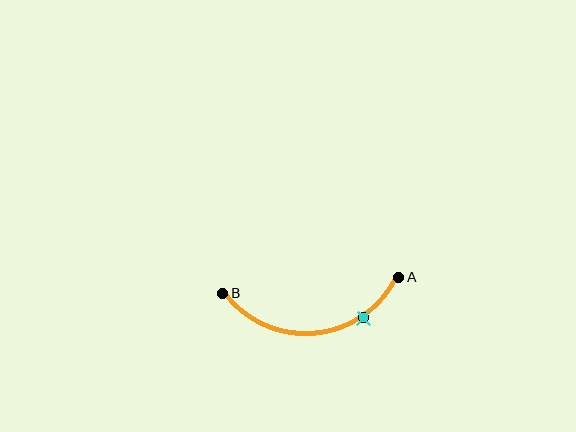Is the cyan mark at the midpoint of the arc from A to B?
No. The cyan mark lies on the arc but is closer to endpoint A. The arc midpoint would be at the point on the curve equidistant along the arc from both A and B.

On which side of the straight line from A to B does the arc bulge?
The arc bulges below the straight line connecting A and B.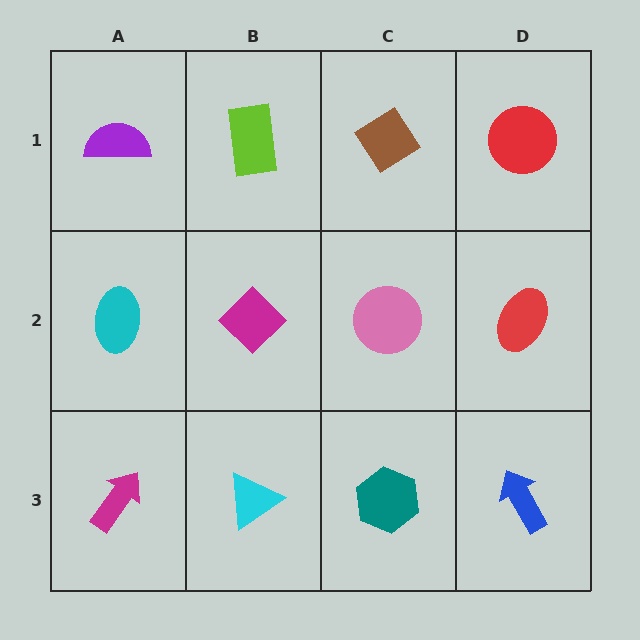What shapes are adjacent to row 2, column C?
A brown diamond (row 1, column C), a teal hexagon (row 3, column C), a magenta diamond (row 2, column B), a red ellipse (row 2, column D).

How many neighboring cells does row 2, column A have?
3.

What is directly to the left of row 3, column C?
A cyan triangle.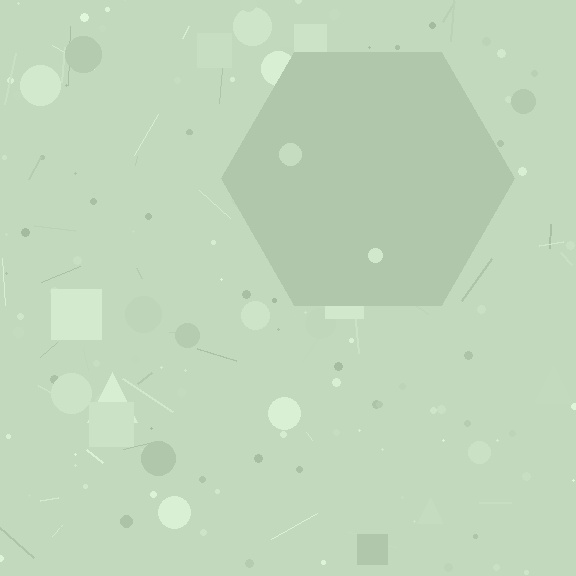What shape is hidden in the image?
A hexagon is hidden in the image.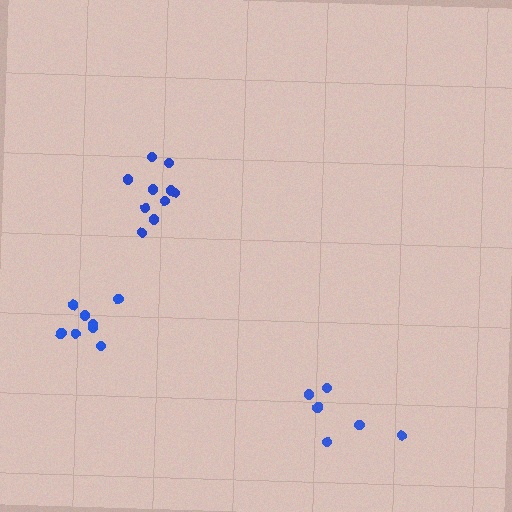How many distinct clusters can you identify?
There are 3 distinct clusters.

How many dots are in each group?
Group 1: 8 dots, Group 2: 10 dots, Group 3: 6 dots (24 total).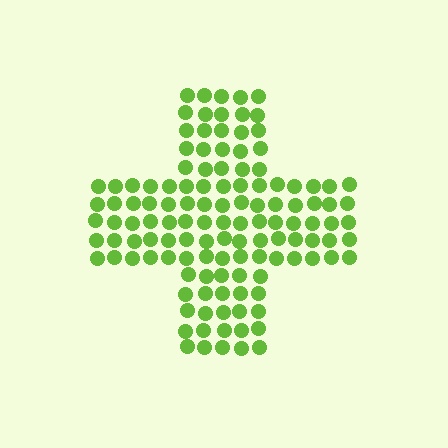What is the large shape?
The large shape is a cross.